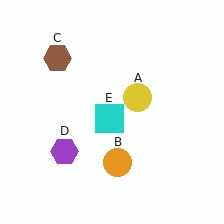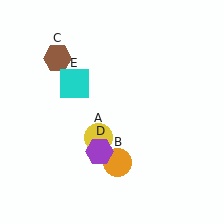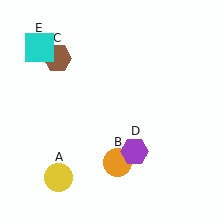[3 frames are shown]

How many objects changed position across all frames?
3 objects changed position: yellow circle (object A), purple hexagon (object D), cyan square (object E).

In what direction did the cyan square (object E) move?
The cyan square (object E) moved up and to the left.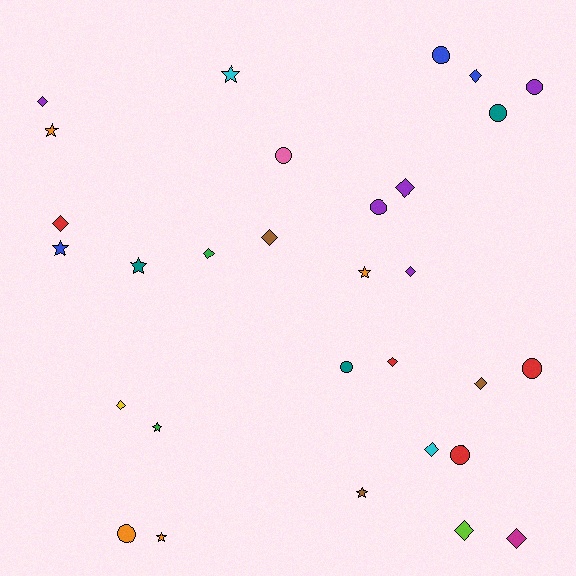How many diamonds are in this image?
There are 13 diamonds.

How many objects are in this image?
There are 30 objects.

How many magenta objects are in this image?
There is 1 magenta object.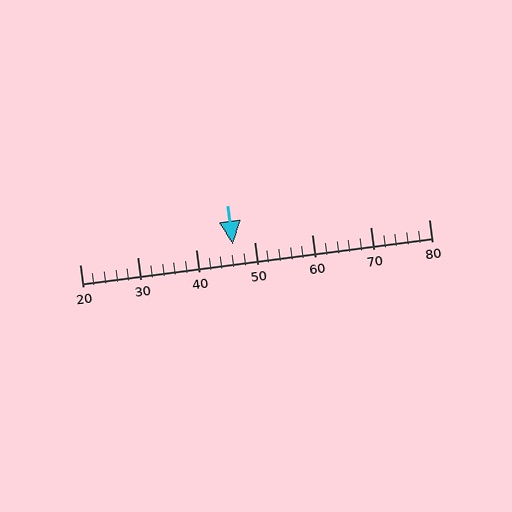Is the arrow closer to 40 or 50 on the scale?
The arrow is closer to 50.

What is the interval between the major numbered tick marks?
The major tick marks are spaced 10 units apart.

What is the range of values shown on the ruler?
The ruler shows values from 20 to 80.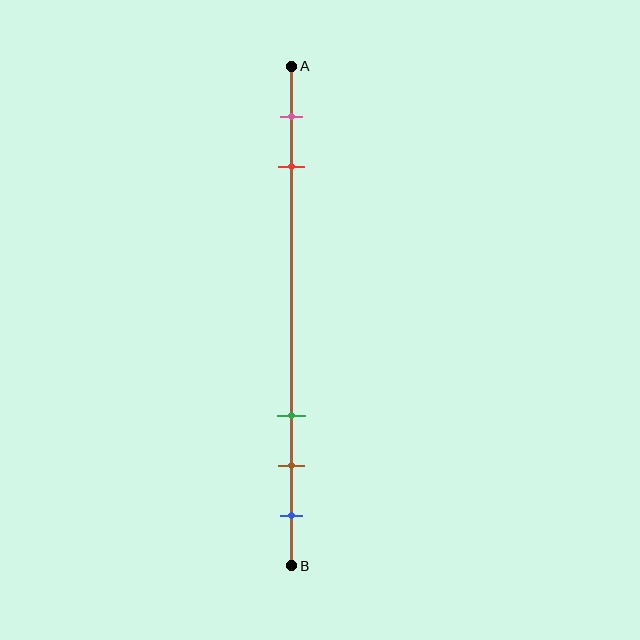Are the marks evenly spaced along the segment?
No, the marks are not evenly spaced.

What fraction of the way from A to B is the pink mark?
The pink mark is approximately 10% (0.1) of the way from A to B.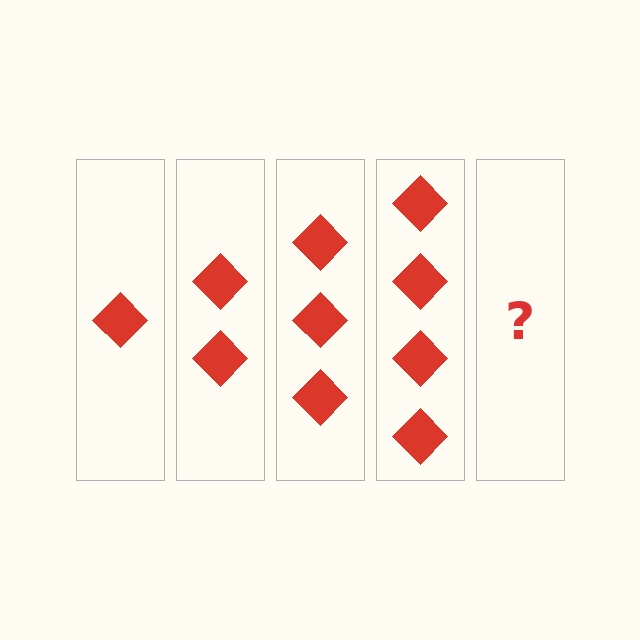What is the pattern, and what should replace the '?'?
The pattern is that each step adds one more diamond. The '?' should be 5 diamonds.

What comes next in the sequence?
The next element should be 5 diamonds.